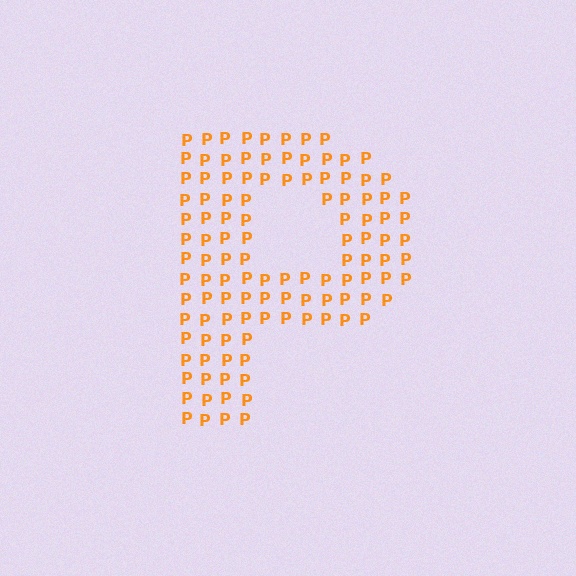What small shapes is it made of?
It is made of small letter P's.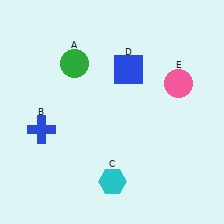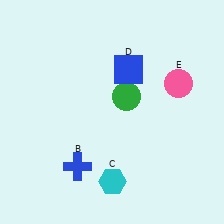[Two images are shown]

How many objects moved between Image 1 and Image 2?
2 objects moved between the two images.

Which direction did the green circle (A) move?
The green circle (A) moved right.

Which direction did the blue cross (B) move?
The blue cross (B) moved down.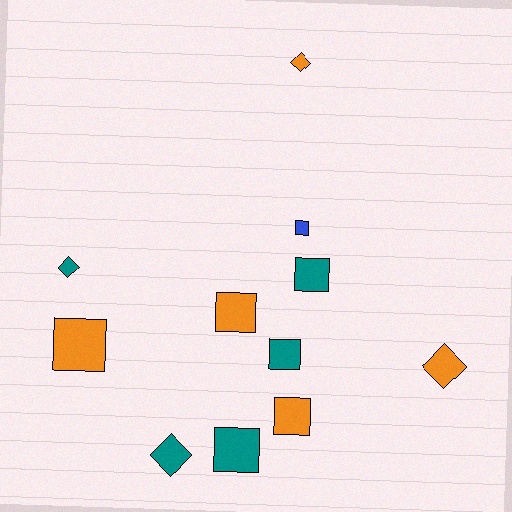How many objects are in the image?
There are 11 objects.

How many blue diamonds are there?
There are no blue diamonds.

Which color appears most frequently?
Teal, with 5 objects.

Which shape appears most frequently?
Square, with 7 objects.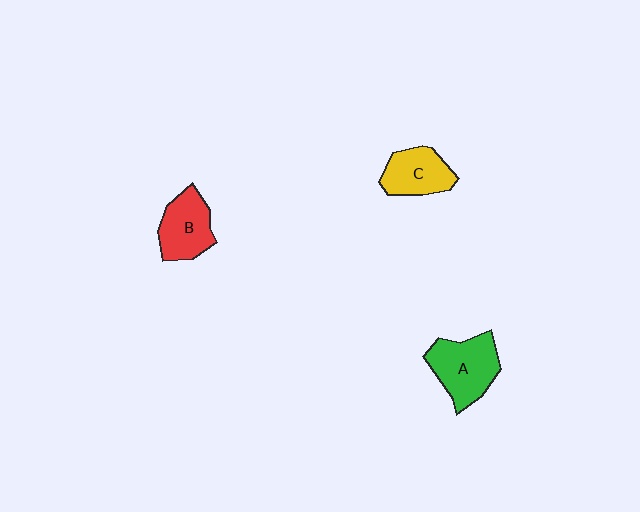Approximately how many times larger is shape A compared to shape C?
Approximately 1.3 times.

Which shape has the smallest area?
Shape C (yellow).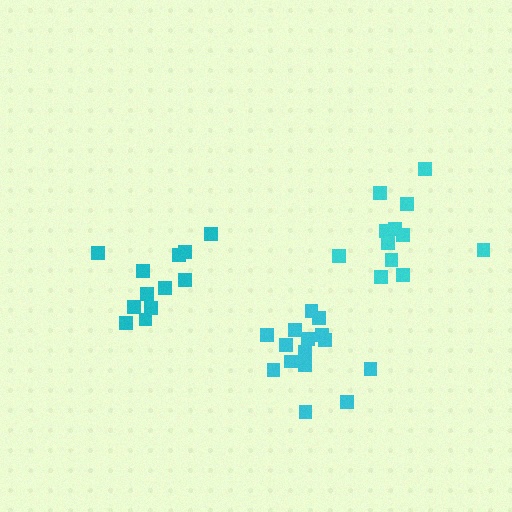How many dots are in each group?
Group 1: 12 dots, Group 2: 15 dots, Group 3: 12 dots (39 total).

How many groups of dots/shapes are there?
There are 3 groups.